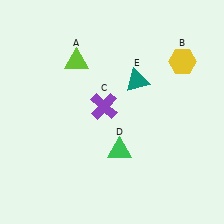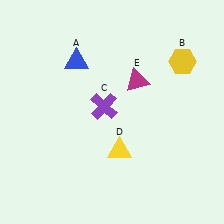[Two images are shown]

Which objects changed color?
A changed from lime to blue. D changed from green to yellow. E changed from teal to magenta.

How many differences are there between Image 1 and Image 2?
There are 3 differences between the two images.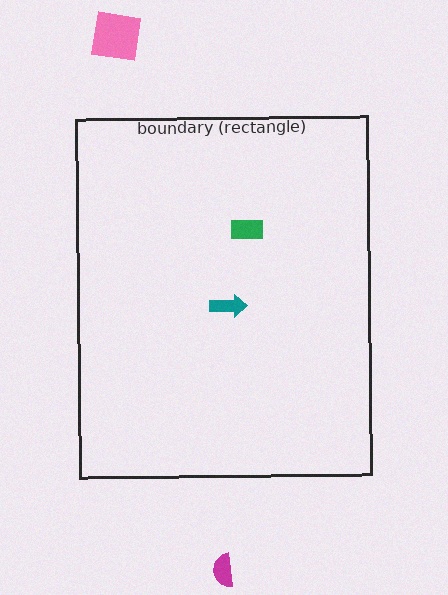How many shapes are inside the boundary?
2 inside, 2 outside.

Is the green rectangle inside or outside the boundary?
Inside.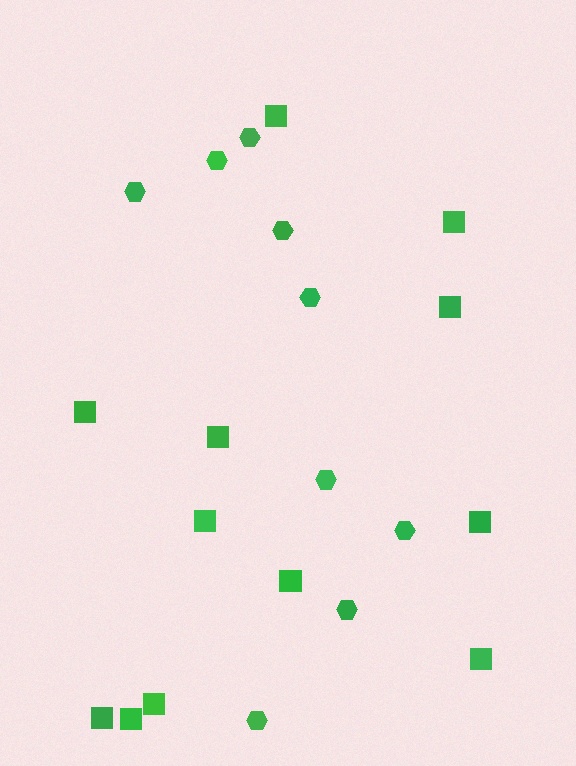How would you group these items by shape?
There are 2 groups: one group of squares (12) and one group of hexagons (9).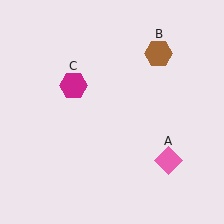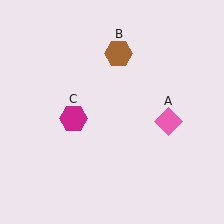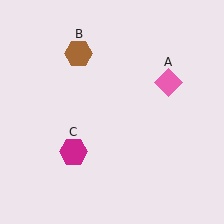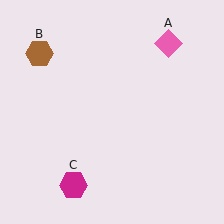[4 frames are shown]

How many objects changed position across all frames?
3 objects changed position: pink diamond (object A), brown hexagon (object B), magenta hexagon (object C).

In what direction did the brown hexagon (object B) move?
The brown hexagon (object B) moved left.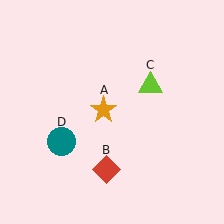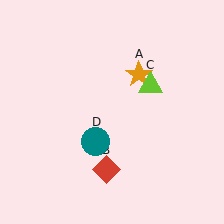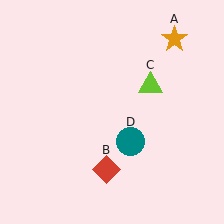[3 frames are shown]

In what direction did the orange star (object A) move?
The orange star (object A) moved up and to the right.